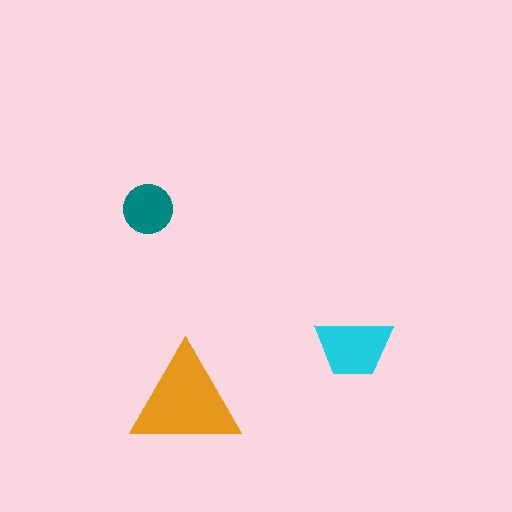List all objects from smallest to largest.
The teal circle, the cyan trapezoid, the orange triangle.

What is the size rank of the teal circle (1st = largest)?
3rd.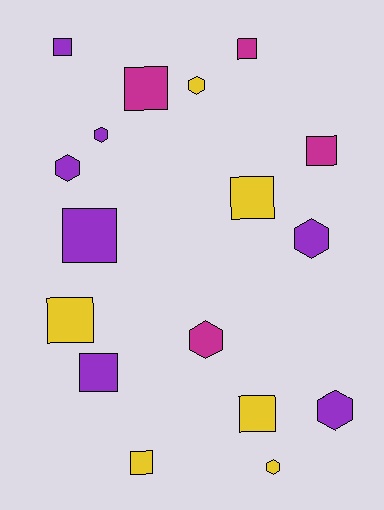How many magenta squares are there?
There are 3 magenta squares.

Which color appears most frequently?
Purple, with 7 objects.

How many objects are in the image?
There are 17 objects.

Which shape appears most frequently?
Square, with 10 objects.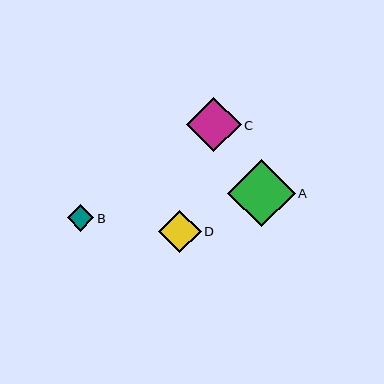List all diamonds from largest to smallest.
From largest to smallest: A, C, D, B.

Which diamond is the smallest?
Diamond B is the smallest with a size of approximately 27 pixels.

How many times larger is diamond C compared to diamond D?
Diamond C is approximately 1.3 times the size of diamond D.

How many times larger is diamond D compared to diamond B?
Diamond D is approximately 1.6 times the size of diamond B.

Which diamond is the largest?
Diamond A is the largest with a size of approximately 67 pixels.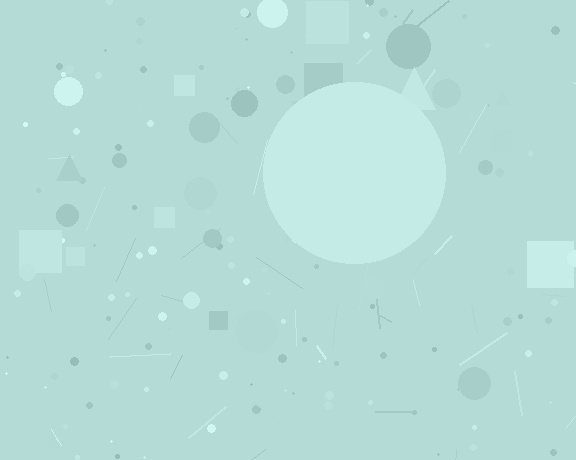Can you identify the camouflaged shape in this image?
The camouflaged shape is a circle.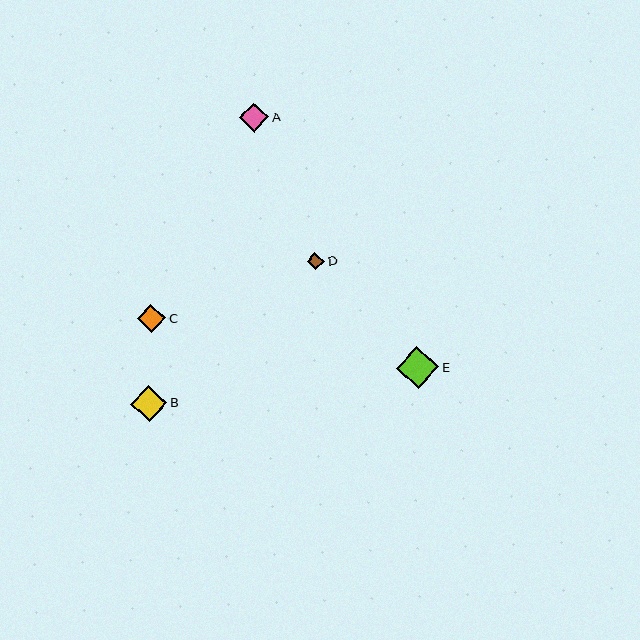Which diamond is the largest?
Diamond E is the largest with a size of approximately 42 pixels.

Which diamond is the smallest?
Diamond D is the smallest with a size of approximately 17 pixels.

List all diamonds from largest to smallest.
From largest to smallest: E, B, A, C, D.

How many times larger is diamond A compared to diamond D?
Diamond A is approximately 1.7 times the size of diamond D.